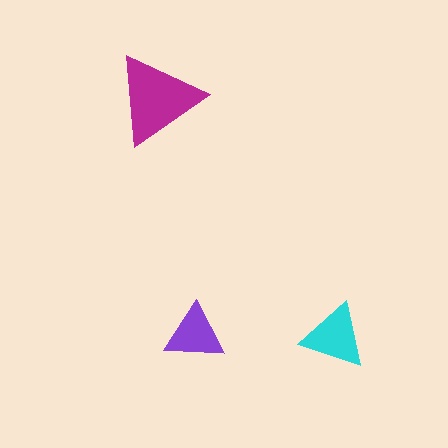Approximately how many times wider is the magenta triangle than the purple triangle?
About 1.5 times wider.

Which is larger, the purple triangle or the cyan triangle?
The cyan one.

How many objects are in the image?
There are 3 objects in the image.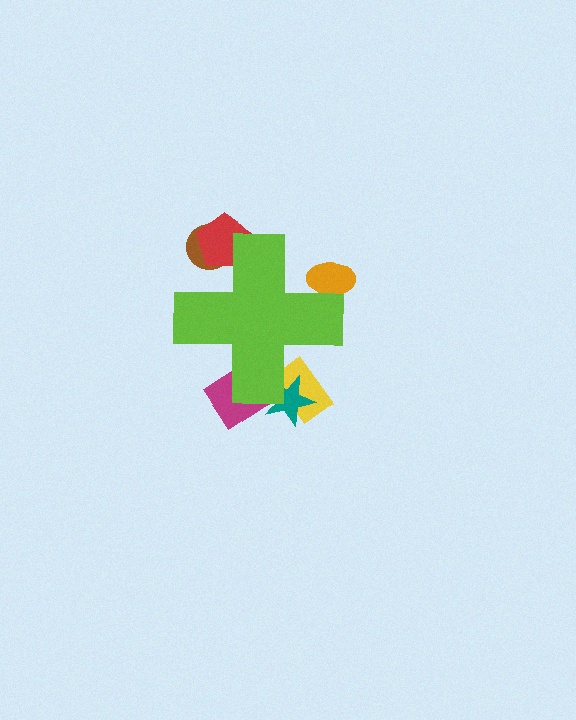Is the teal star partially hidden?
Yes, the teal star is partially hidden behind the lime cross.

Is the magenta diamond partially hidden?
Yes, the magenta diamond is partially hidden behind the lime cross.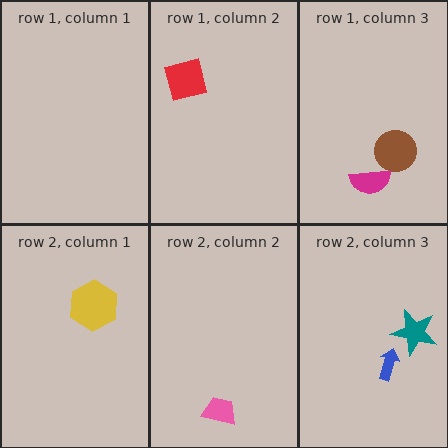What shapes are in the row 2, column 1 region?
The yellow hexagon.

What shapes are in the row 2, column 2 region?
The pink trapezoid.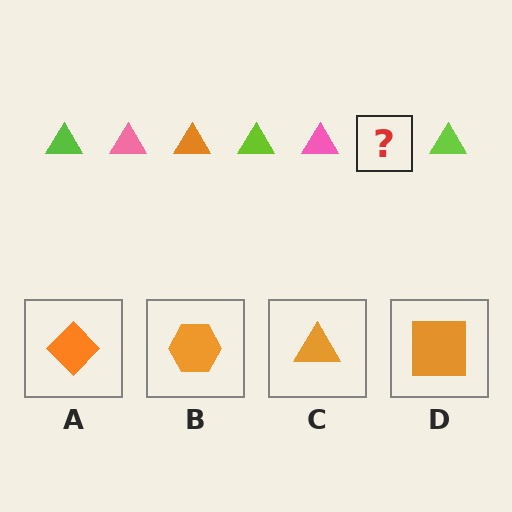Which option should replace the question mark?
Option C.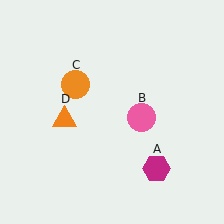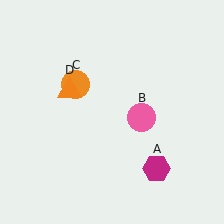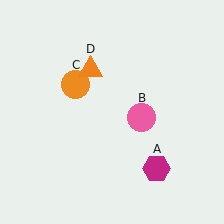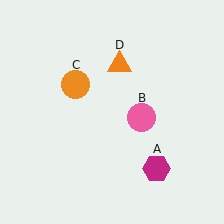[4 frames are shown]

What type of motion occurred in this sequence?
The orange triangle (object D) rotated clockwise around the center of the scene.